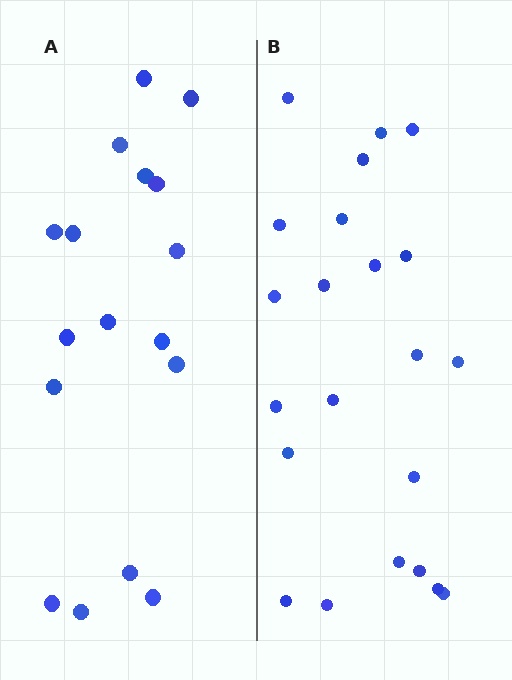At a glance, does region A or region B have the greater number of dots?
Region B (the right region) has more dots.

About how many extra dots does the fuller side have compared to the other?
Region B has about 5 more dots than region A.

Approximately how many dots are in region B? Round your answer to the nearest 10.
About 20 dots. (The exact count is 22, which rounds to 20.)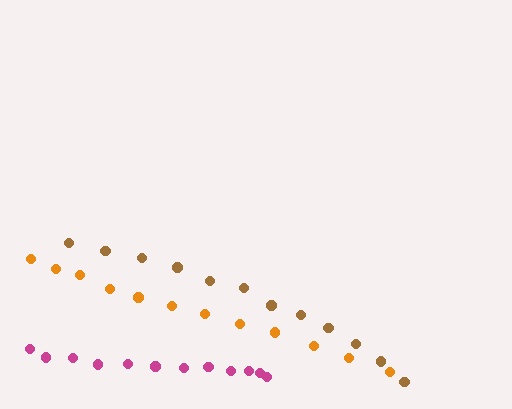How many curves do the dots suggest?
There are 3 distinct paths.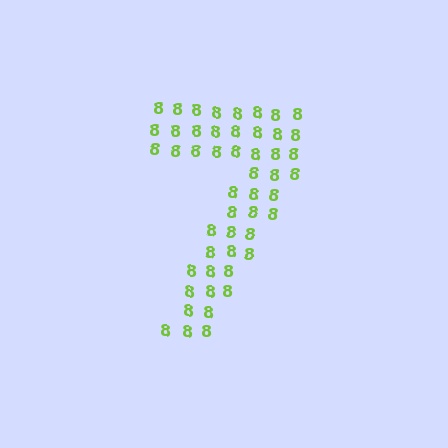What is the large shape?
The large shape is the digit 7.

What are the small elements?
The small elements are digit 8's.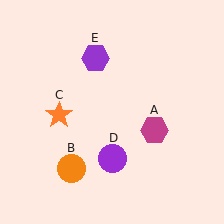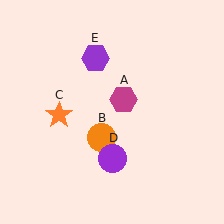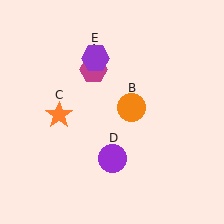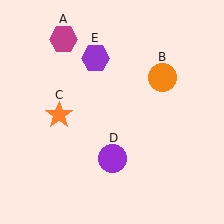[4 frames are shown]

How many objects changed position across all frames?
2 objects changed position: magenta hexagon (object A), orange circle (object B).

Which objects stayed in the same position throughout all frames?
Orange star (object C) and purple circle (object D) and purple hexagon (object E) remained stationary.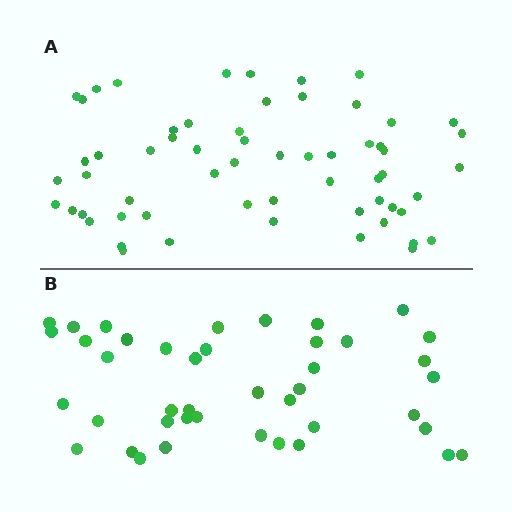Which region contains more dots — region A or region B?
Region A (the top region) has more dots.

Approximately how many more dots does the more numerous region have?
Region A has approximately 20 more dots than region B.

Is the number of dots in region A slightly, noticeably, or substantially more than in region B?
Region A has noticeably more, but not dramatically so. The ratio is roughly 1.4 to 1.